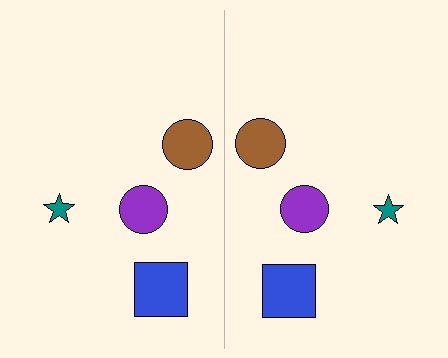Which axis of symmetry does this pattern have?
The pattern has a vertical axis of symmetry running through the center of the image.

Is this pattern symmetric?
Yes, this pattern has bilateral (reflection) symmetry.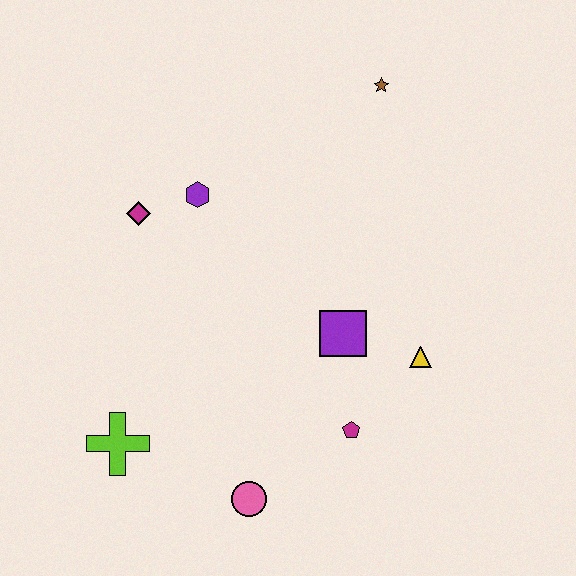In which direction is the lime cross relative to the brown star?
The lime cross is below the brown star.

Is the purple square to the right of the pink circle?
Yes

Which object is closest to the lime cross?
The pink circle is closest to the lime cross.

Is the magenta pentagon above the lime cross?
Yes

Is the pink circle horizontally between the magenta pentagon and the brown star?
No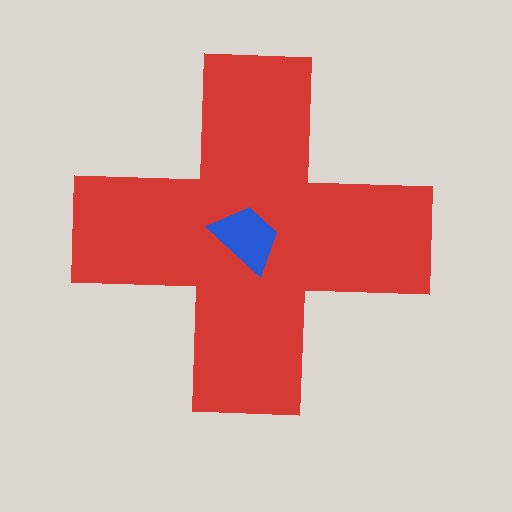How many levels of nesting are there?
2.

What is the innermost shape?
The blue trapezoid.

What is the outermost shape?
The red cross.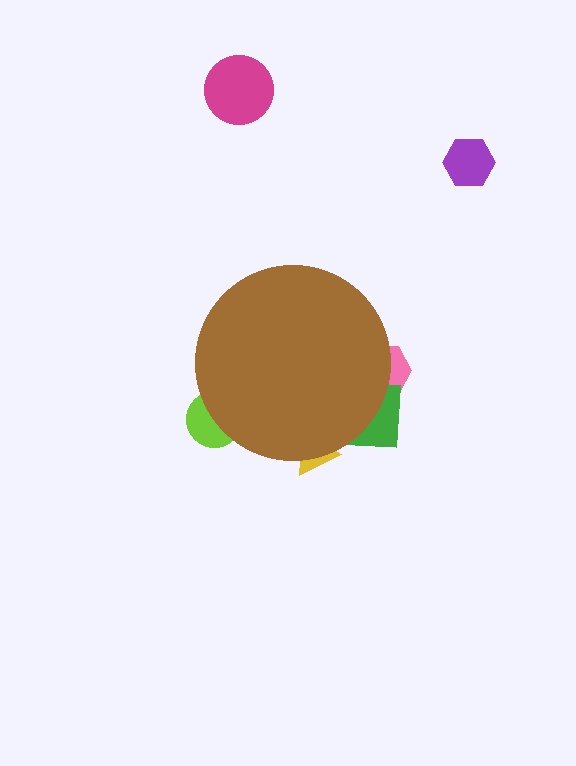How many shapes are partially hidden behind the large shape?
4 shapes are partially hidden.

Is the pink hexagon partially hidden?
Yes, the pink hexagon is partially hidden behind the brown circle.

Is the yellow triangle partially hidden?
Yes, the yellow triangle is partially hidden behind the brown circle.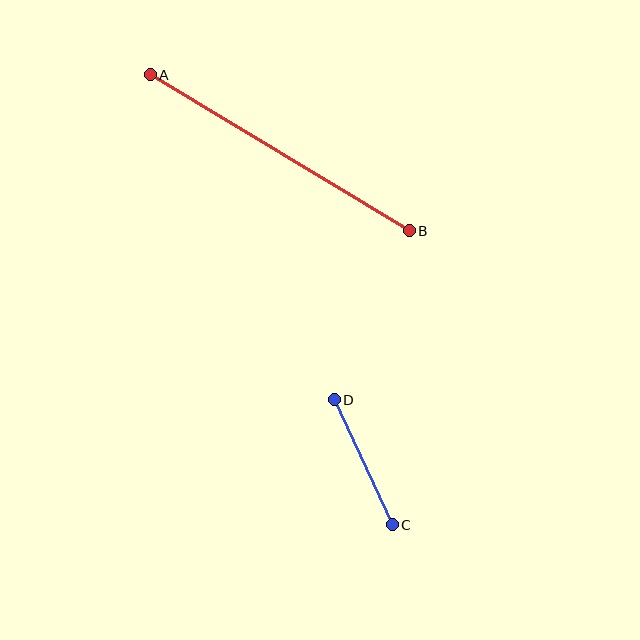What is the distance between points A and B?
The distance is approximately 302 pixels.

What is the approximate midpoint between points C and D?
The midpoint is at approximately (363, 462) pixels.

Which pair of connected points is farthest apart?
Points A and B are farthest apart.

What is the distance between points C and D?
The distance is approximately 138 pixels.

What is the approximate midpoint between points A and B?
The midpoint is at approximately (280, 153) pixels.